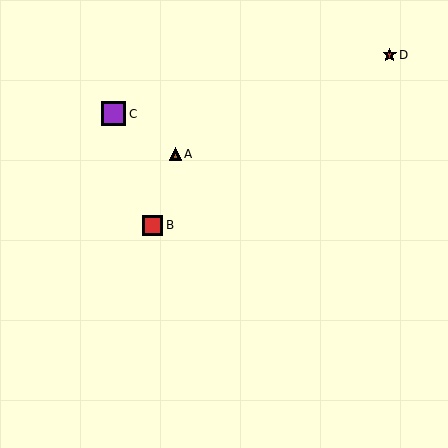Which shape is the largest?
The purple square (labeled C) is the largest.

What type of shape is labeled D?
Shape D is a red star.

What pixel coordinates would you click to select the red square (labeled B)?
Click at (153, 225) to select the red square B.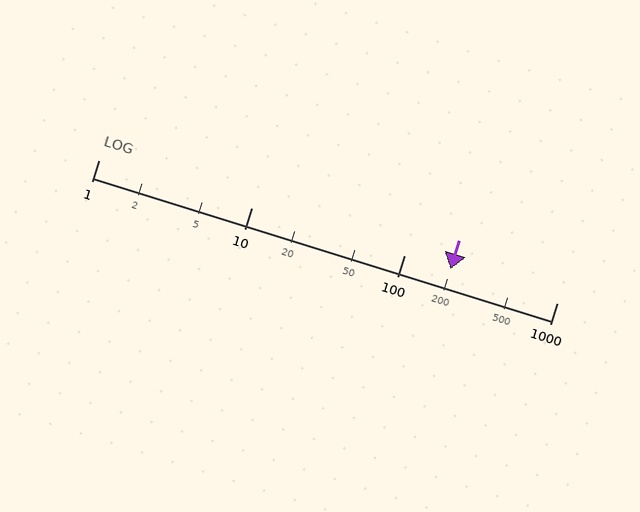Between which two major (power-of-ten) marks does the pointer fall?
The pointer is between 100 and 1000.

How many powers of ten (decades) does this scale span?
The scale spans 3 decades, from 1 to 1000.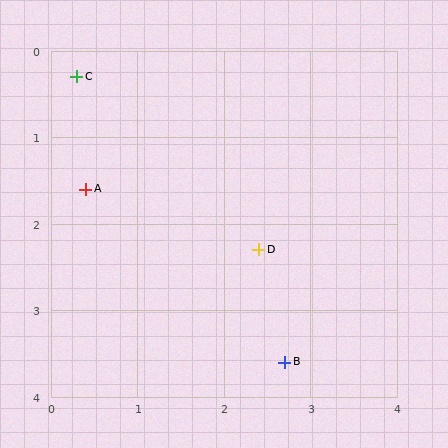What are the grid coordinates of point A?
Point A is at approximately (0.4, 1.6).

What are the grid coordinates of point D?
Point D is at approximately (2.4, 2.3).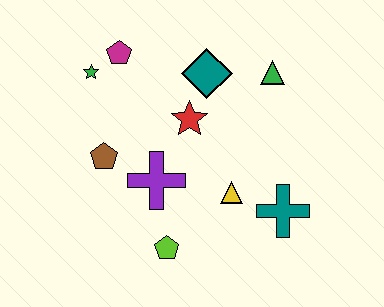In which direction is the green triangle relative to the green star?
The green triangle is to the right of the green star.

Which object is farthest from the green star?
The teal cross is farthest from the green star.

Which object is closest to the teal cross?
The yellow triangle is closest to the teal cross.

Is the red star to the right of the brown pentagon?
Yes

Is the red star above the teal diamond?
No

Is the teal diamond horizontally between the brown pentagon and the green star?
No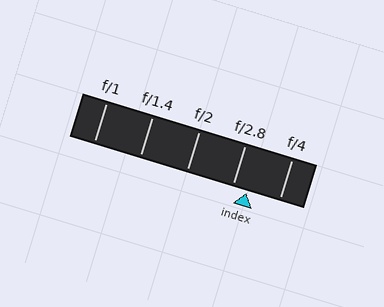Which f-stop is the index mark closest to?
The index mark is closest to f/2.8.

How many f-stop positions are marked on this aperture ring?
There are 5 f-stop positions marked.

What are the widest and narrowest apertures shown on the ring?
The widest aperture shown is f/1 and the narrowest is f/4.